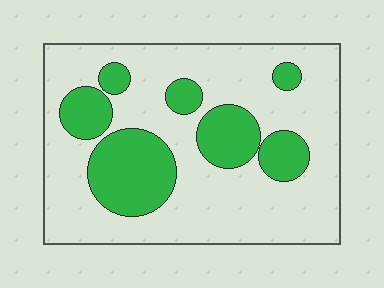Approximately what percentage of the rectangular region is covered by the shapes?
Approximately 30%.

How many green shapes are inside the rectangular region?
7.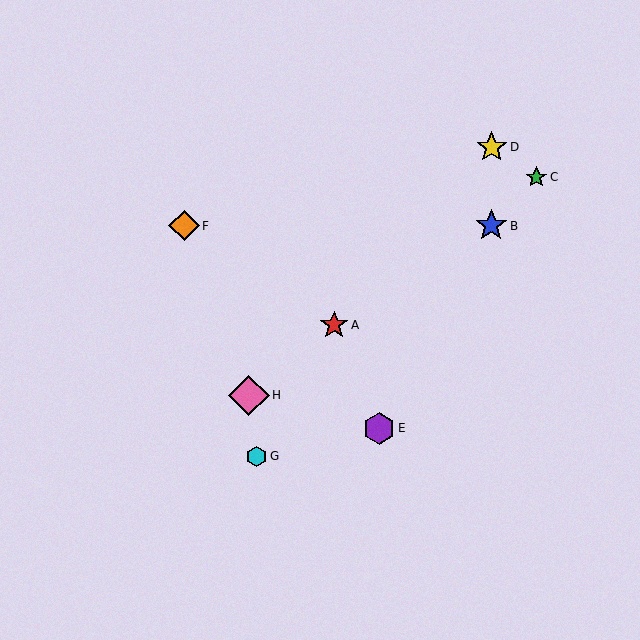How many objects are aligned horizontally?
2 objects (B, F) are aligned horizontally.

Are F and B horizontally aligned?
Yes, both are at y≈226.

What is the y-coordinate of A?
Object A is at y≈325.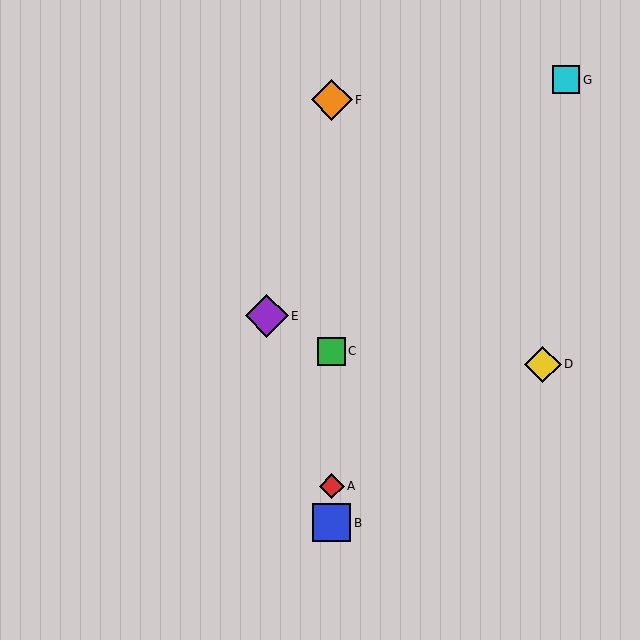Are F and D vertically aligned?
No, F is at x≈332 and D is at x≈543.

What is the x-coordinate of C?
Object C is at x≈332.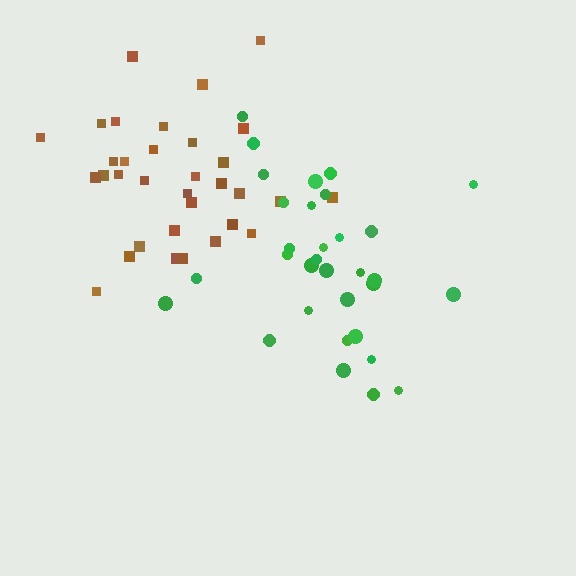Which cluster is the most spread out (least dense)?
Green.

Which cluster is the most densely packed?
Brown.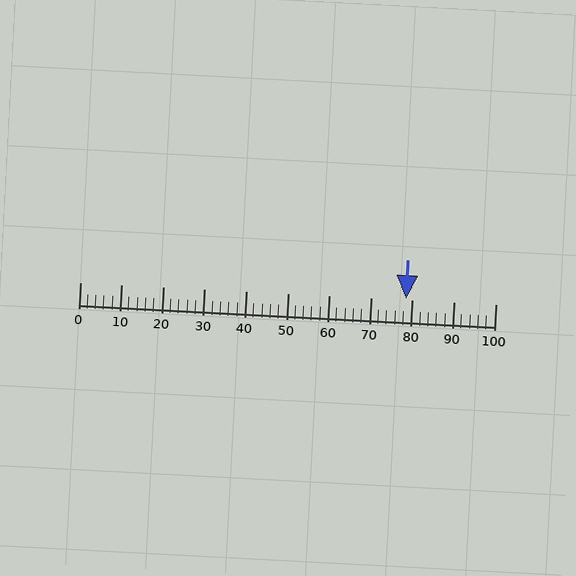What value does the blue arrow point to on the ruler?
The blue arrow points to approximately 79.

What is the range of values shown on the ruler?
The ruler shows values from 0 to 100.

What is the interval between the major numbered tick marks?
The major tick marks are spaced 10 units apart.